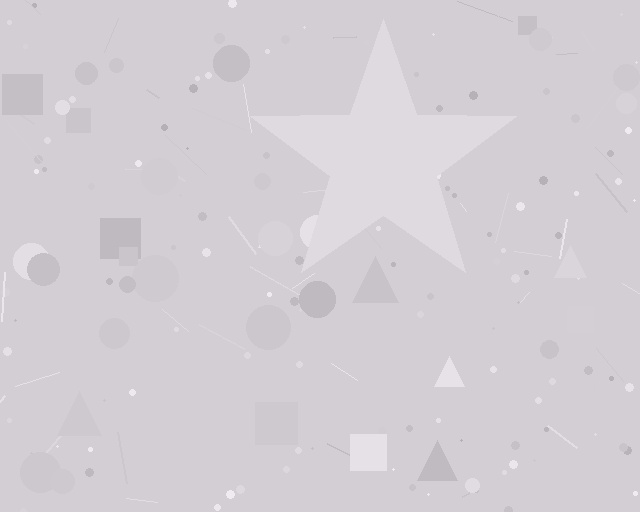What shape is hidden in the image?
A star is hidden in the image.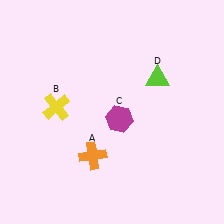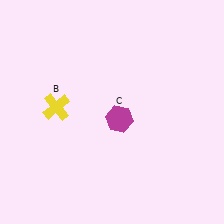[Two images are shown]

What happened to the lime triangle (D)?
The lime triangle (D) was removed in Image 2. It was in the top-right area of Image 1.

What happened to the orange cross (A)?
The orange cross (A) was removed in Image 2. It was in the bottom-left area of Image 1.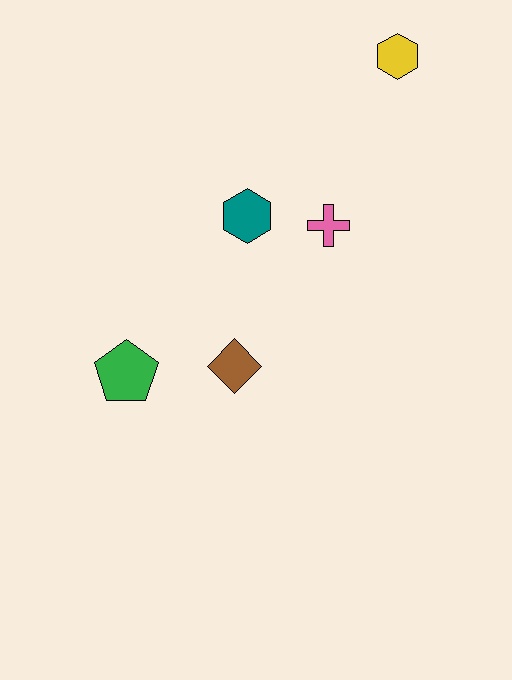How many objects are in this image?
There are 5 objects.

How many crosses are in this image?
There is 1 cross.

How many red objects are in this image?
There are no red objects.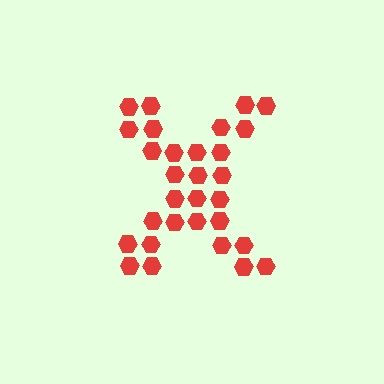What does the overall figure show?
The overall figure shows the letter X.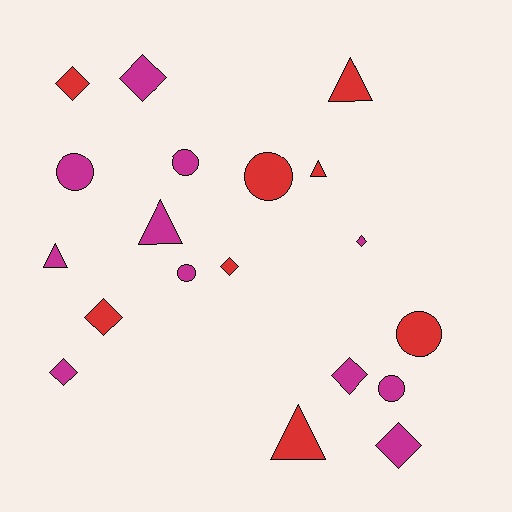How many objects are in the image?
There are 19 objects.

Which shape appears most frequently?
Diamond, with 8 objects.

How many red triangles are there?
There are 3 red triangles.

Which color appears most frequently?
Magenta, with 11 objects.